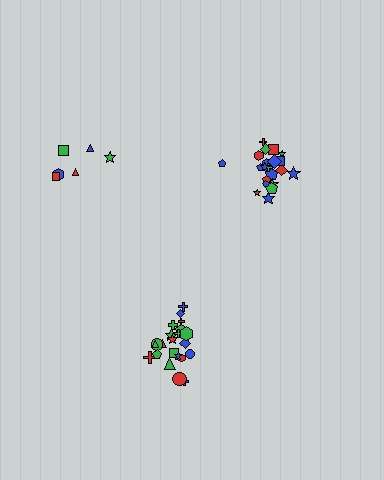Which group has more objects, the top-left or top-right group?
The top-right group.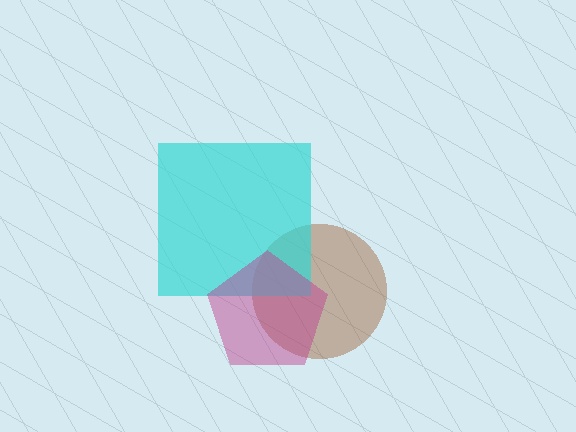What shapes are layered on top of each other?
The layered shapes are: a brown circle, a cyan square, a magenta pentagon.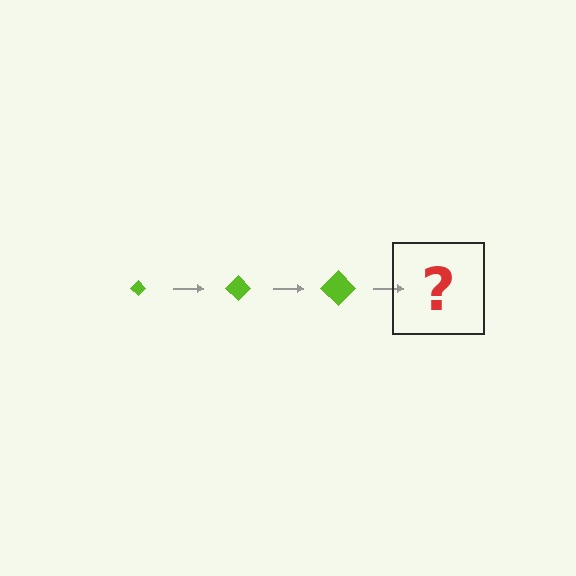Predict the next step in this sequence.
The next step is a lime diamond, larger than the previous one.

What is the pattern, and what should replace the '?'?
The pattern is that the diamond gets progressively larger each step. The '?' should be a lime diamond, larger than the previous one.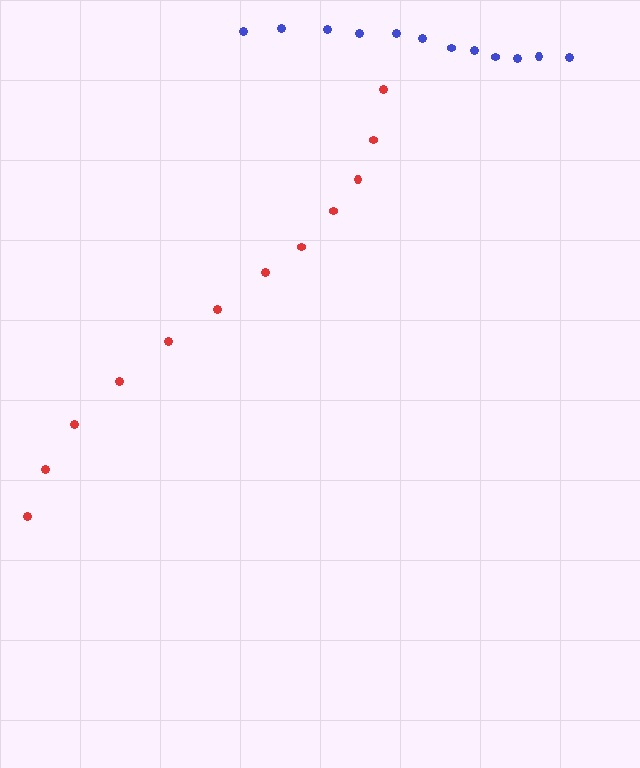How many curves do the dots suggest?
There are 2 distinct paths.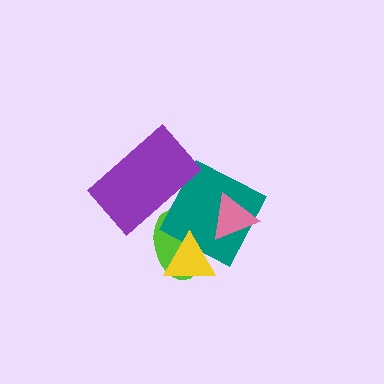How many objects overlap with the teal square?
4 objects overlap with the teal square.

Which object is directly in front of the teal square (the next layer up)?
The yellow triangle is directly in front of the teal square.